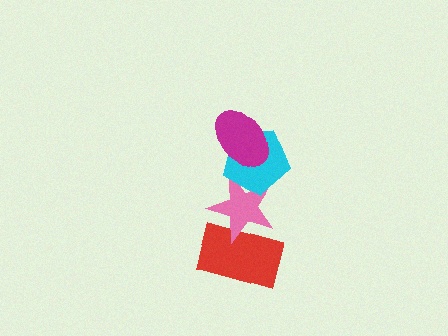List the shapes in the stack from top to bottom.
From top to bottom: the magenta ellipse, the cyan pentagon, the pink star, the red rectangle.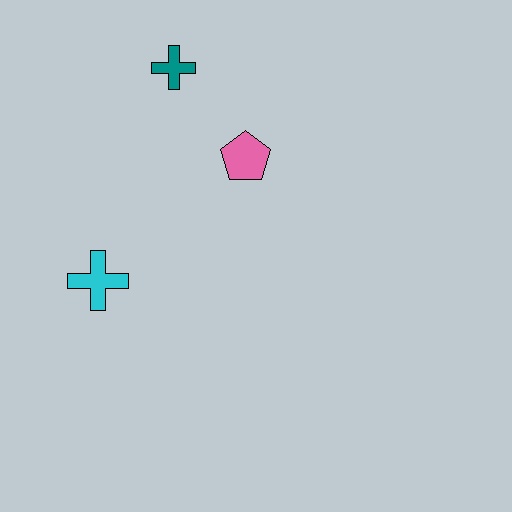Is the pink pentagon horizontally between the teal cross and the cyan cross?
No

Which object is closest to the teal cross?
The pink pentagon is closest to the teal cross.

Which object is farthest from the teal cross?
The cyan cross is farthest from the teal cross.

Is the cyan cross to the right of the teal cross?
No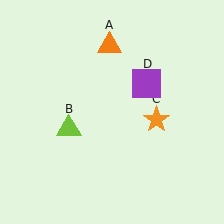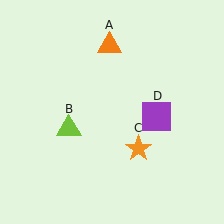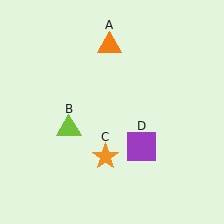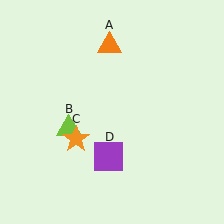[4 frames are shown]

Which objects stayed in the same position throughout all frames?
Orange triangle (object A) and lime triangle (object B) remained stationary.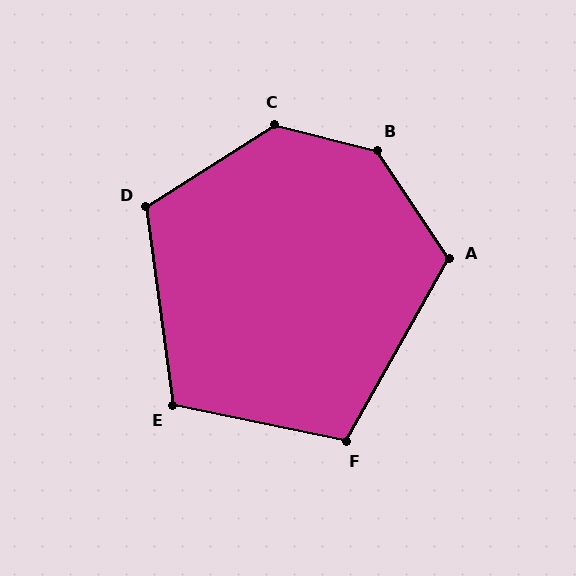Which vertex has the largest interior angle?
B, at approximately 138 degrees.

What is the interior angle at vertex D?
Approximately 115 degrees (obtuse).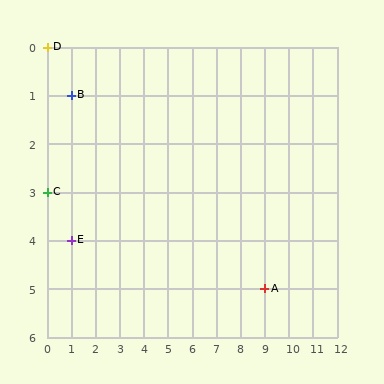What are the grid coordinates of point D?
Point D is at grid coordinates (0, 0).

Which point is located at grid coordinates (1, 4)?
Point E is at (1, 4).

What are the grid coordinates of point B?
Point B is at grid coordinates (1, 1).